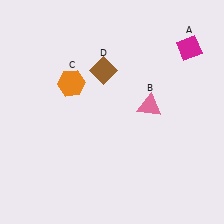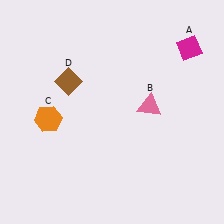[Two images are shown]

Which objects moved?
The objects that moved are: the orange hexagon (C), the brown diamond (D).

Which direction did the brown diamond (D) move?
The brown diamond (D) moved left.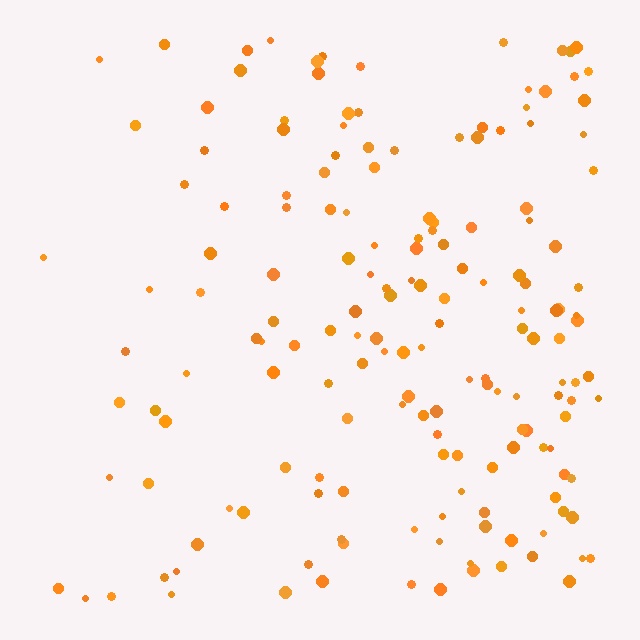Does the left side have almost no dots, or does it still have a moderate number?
Still a moderate number, just noticeably fewer than the right.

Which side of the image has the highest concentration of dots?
The right.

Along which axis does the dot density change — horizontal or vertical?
Horizontal.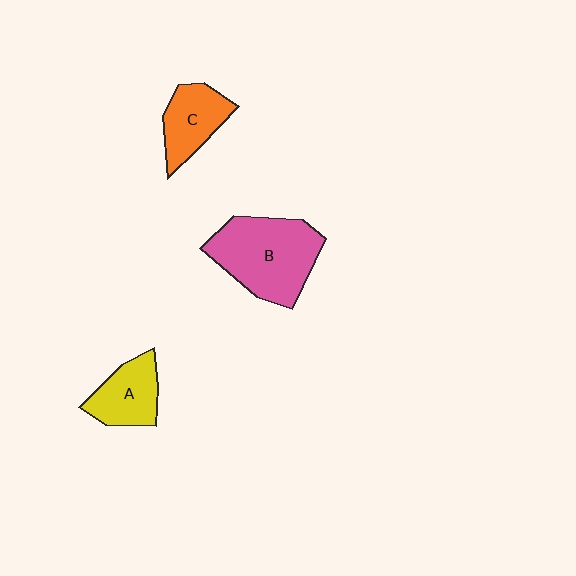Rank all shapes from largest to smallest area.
From largest to smallest: B (pink), C (orange), A (yellow).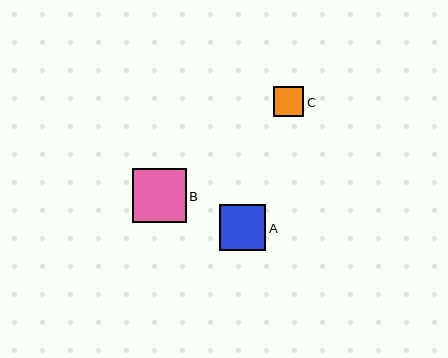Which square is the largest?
Square B is the largest with a size of approximately 53 pixels.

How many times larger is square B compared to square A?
Square B is approximately 1.2 times the size of square A.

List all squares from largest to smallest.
From largest to smallest: B, A, C.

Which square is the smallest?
Square C is the smallest with a size of approximately 31 pixels.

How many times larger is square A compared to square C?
Square A is approximately 1.5 times the size of square C.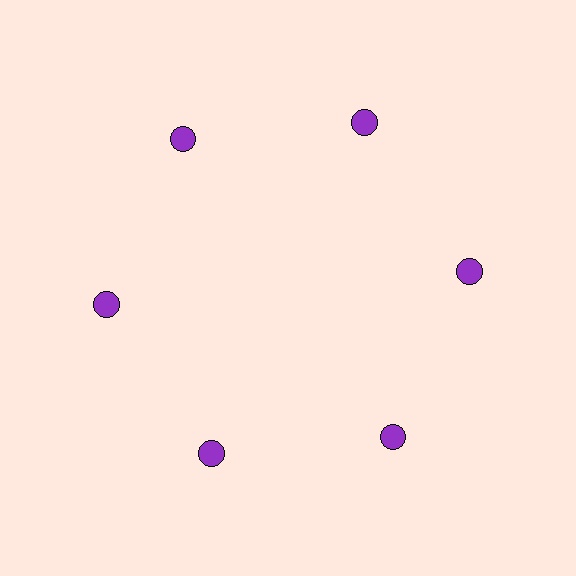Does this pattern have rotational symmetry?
Yes, this pattern has 6-fold rotational symmetry. It looks the same after rotating 60 degrees around the center.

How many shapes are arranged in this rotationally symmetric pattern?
There are 6 shapes, arranged in 6 groups of 1.